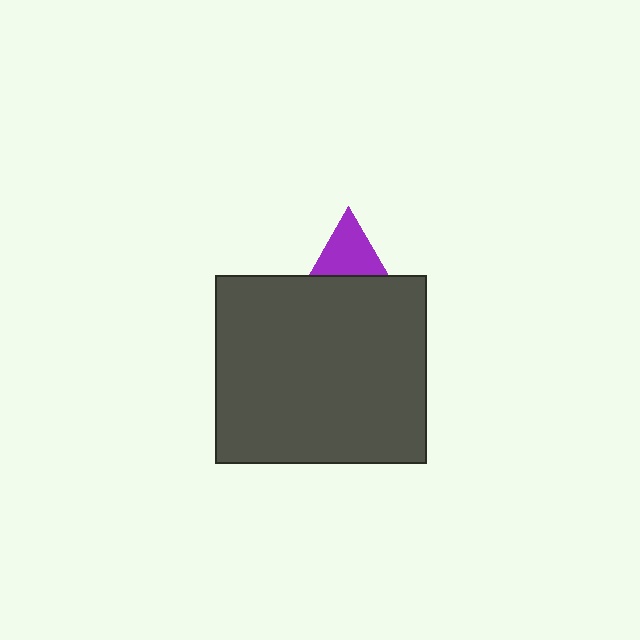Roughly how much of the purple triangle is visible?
About half of it is visible (roughly 47%).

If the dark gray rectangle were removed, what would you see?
You would see the complete purple triangle.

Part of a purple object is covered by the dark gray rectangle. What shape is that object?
It is a triangle.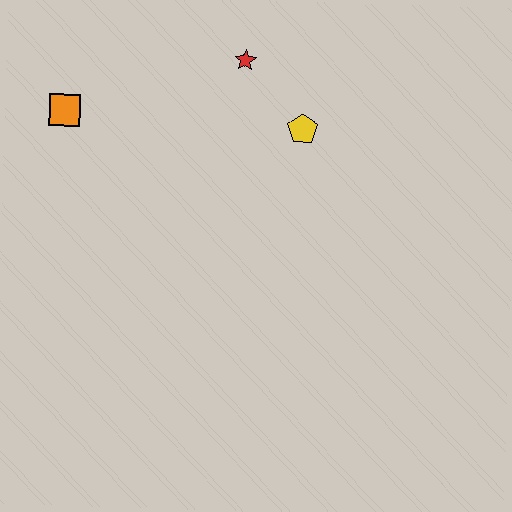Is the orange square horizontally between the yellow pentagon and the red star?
No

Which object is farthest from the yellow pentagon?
The orange square is farthest from the yellow pentagon.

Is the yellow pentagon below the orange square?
Yes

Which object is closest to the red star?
The yellow pentagon is closest to the red star.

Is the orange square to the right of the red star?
No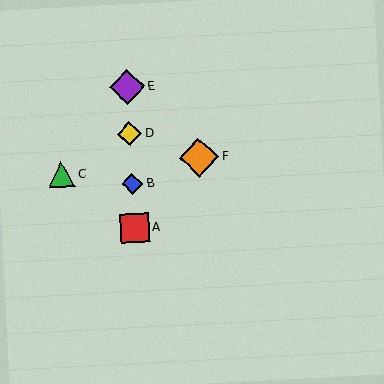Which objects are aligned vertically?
Objects A, B, D, E are aligned vertically.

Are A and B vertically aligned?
Yes, both are at x≈135.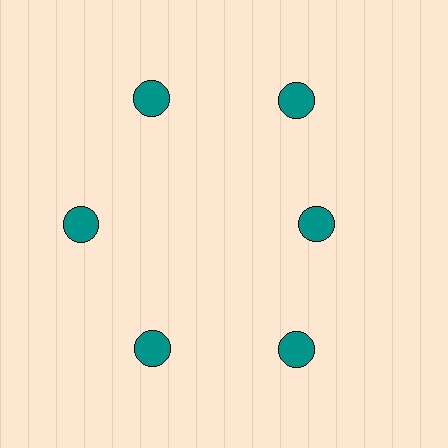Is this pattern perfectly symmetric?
No. The 6 teal circles are arranged in a ring, but one element near the 3 o'clock position is pulled inward toward the center, breaking the 6-fold rotational symmetry.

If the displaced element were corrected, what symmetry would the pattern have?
It would have 6-fold rotational symmetry — the pattern would map onto itself every 60 degrees.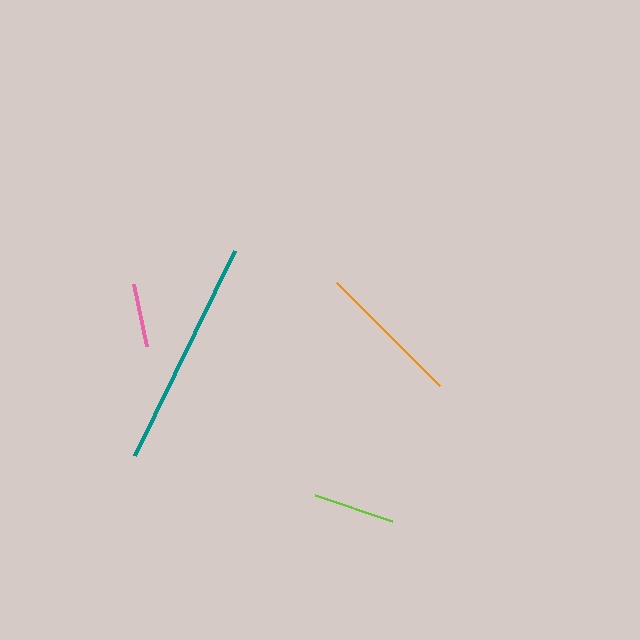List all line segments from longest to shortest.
From longest to shortest: teal, orange, lime, pink.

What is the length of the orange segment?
The orange segment is approximately 146 pixels long.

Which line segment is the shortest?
The pink line is the shortest at approximately 63 pixels.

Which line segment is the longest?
The teal line is the longest at approximately 228 pixels.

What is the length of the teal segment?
The teal segment is approximately 228 pixels long.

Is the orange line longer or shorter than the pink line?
The orange line is longer than the pink line.